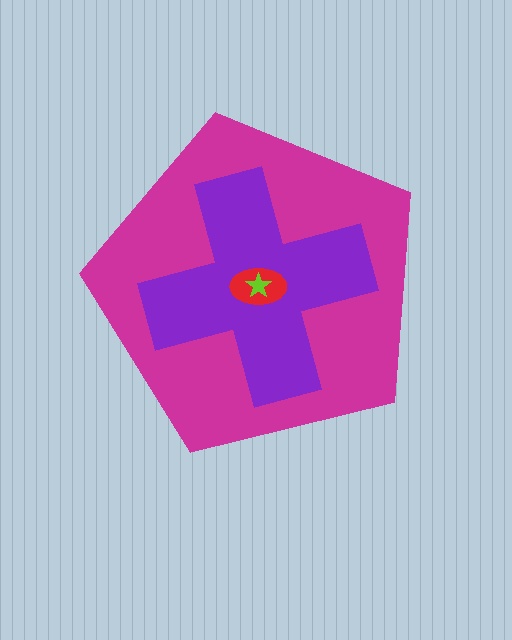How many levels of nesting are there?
4.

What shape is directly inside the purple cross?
The red ellipse.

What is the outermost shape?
The magenta pentagon.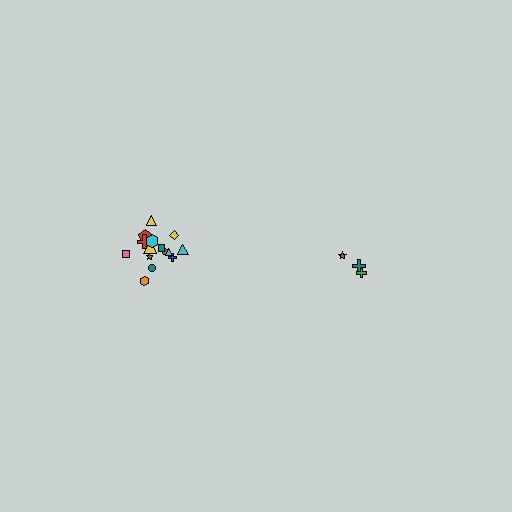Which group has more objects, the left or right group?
The left group.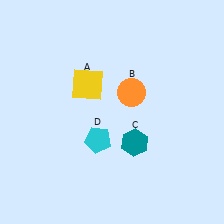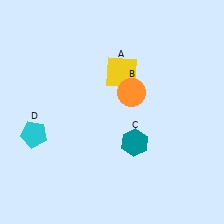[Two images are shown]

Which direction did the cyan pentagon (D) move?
The cyan pentagon (D) moved left.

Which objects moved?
The objects that moved are: the yellow square (A), the cyan pentagon (D).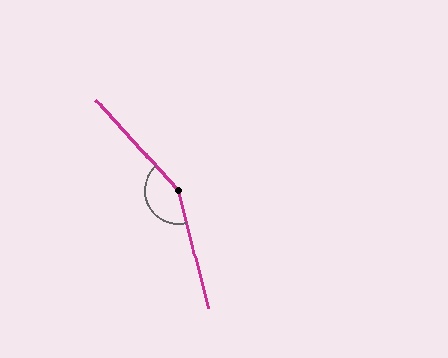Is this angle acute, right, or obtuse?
It is obtuse.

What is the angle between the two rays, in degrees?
Approximately 152 degrees.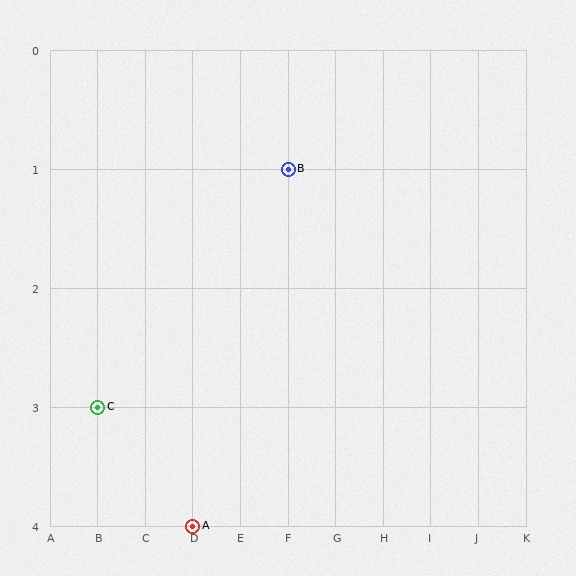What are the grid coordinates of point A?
Point A is at grid coordinates (D, 4).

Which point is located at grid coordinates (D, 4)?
Point A is at (D, 4).